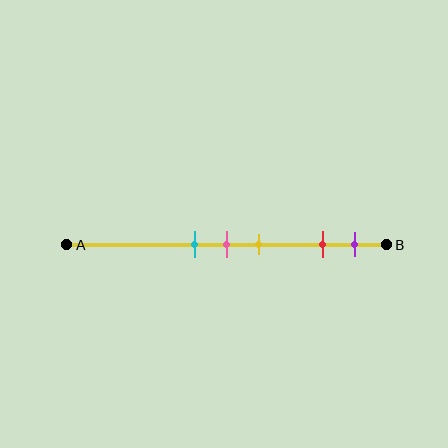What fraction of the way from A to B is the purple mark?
The purple mark is approximately 90% (0.9) of the way from A to B.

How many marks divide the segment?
There are 5 marks dividing the segment.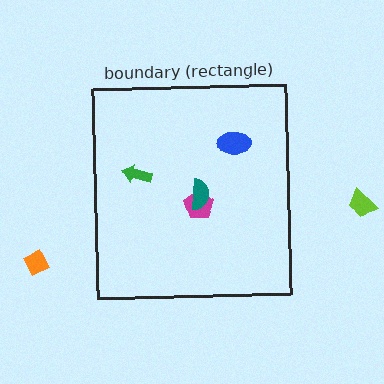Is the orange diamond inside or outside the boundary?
Outside.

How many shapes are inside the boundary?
4 inside, 2 outside.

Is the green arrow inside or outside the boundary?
Inside.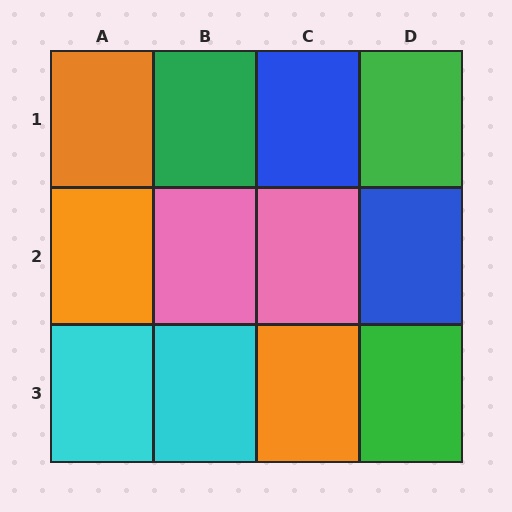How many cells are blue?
2 cells are blue.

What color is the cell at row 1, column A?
Orange.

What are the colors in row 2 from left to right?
Orange, pink, pink, blue.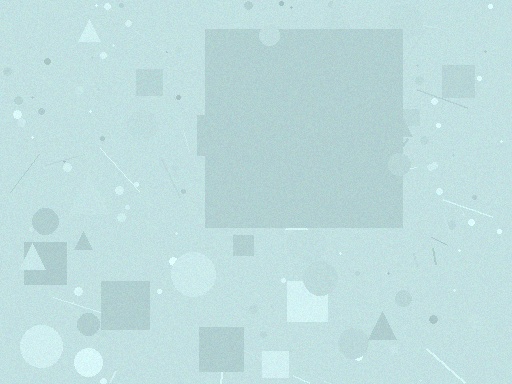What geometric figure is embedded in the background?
A square is embedded in the background.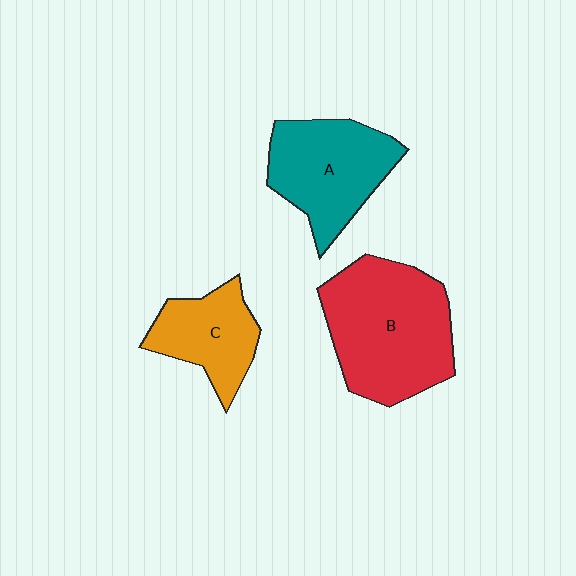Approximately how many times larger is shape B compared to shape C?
Approximately 1.8 times.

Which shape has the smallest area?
Shape C (orange).